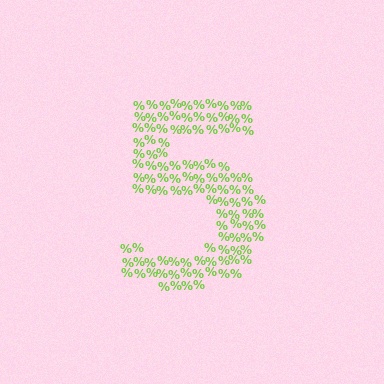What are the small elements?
The small elements are percent signs.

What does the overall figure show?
The overall figure shows the digit 5.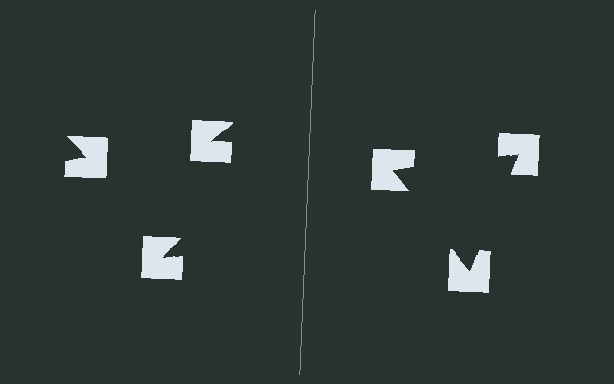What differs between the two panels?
The notched squares are positioned identically on both sides; only the wedge orientations differ. On the right they align to a triangle; on the left they are misaligned.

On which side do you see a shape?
An illusory triangle appears on the right side. On the left side the wedge cuts are rotated, so no coherent shape forms.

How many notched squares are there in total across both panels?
6 — 3 on each side.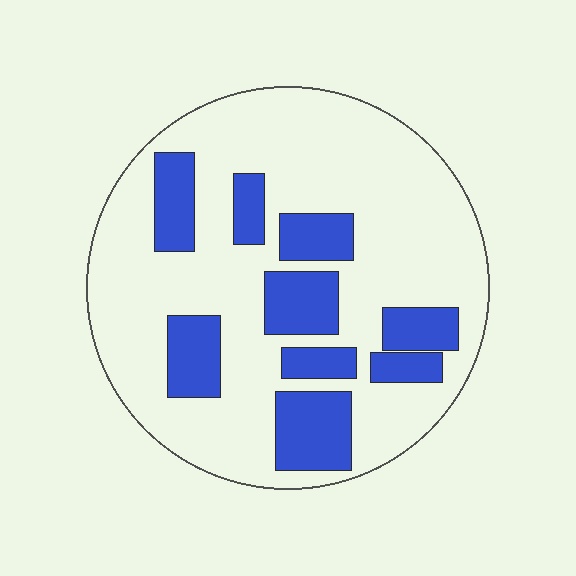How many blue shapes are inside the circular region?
9.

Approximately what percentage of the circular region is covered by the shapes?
Approximately 25%.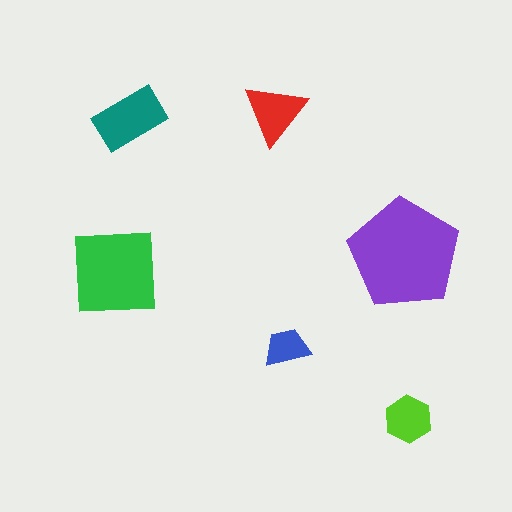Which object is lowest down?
The lime hexagon is bottommost.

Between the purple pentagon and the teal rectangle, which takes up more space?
The purple pentagon.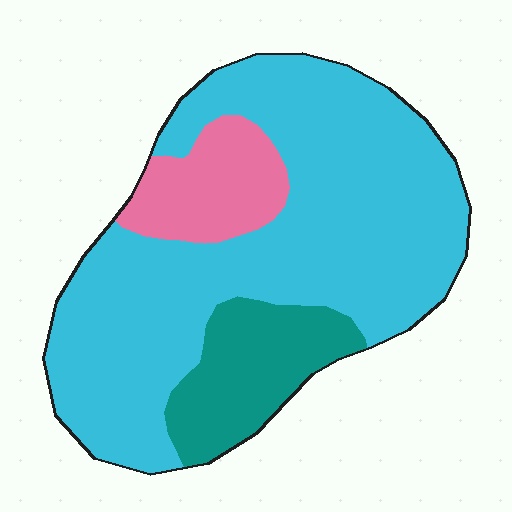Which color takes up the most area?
Cyan, at roughly 70%.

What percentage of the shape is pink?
Pink takes up about one eighth (1/8) of the shape.